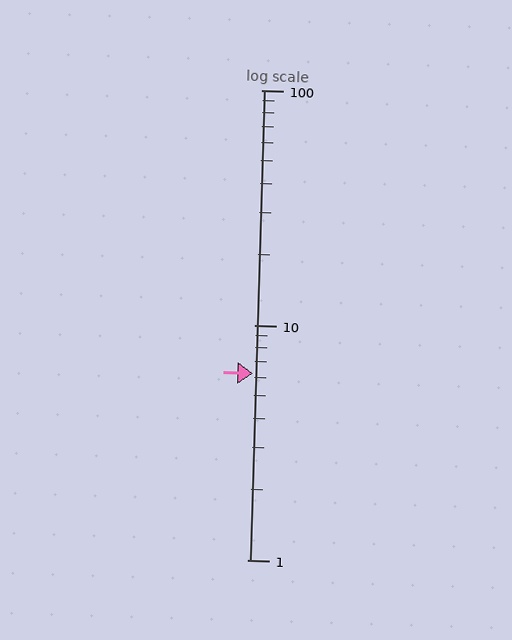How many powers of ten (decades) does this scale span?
The scale spans 2 decades, from 1 to 100.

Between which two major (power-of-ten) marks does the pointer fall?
The pointer is between 1 and 10.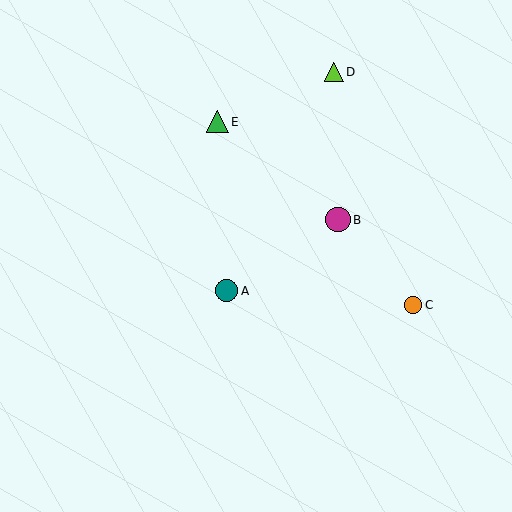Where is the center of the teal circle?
The center of the teal circle is at (227, 291).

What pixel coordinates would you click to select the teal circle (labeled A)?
Click at (227, 291) to select the teal circle A.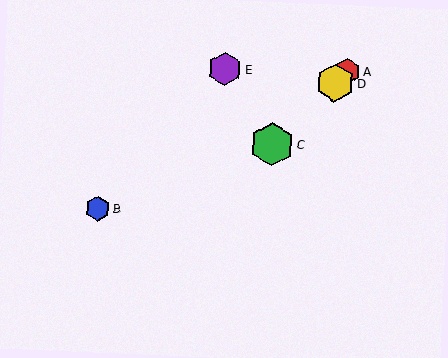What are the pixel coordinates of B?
Object B is at (98, 209).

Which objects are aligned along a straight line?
Objects A, C, D are aligned along a straight line.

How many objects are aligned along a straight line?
3 objects (A, C, D) are aligned along a straight line.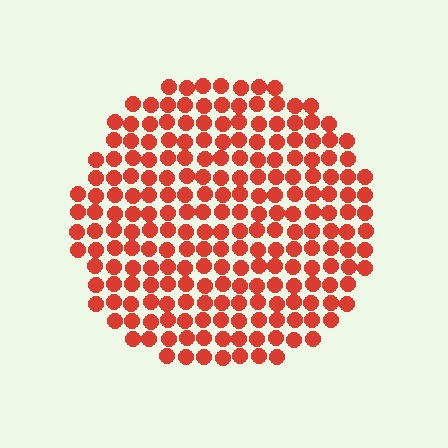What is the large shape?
The large shape is a circle.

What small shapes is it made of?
It is made of small circles.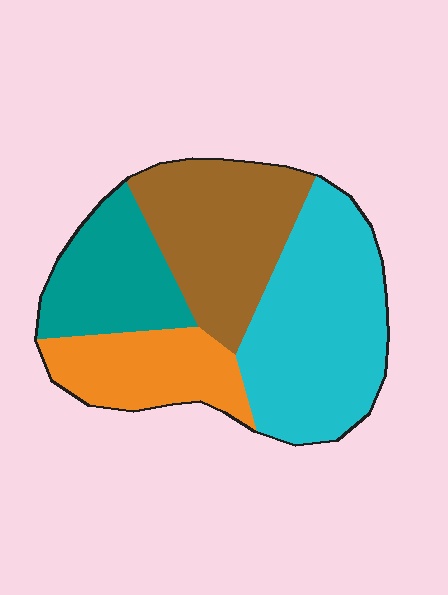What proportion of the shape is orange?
Orange covers around 20% of the shape.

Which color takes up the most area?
Cyan, at roughly 35%.